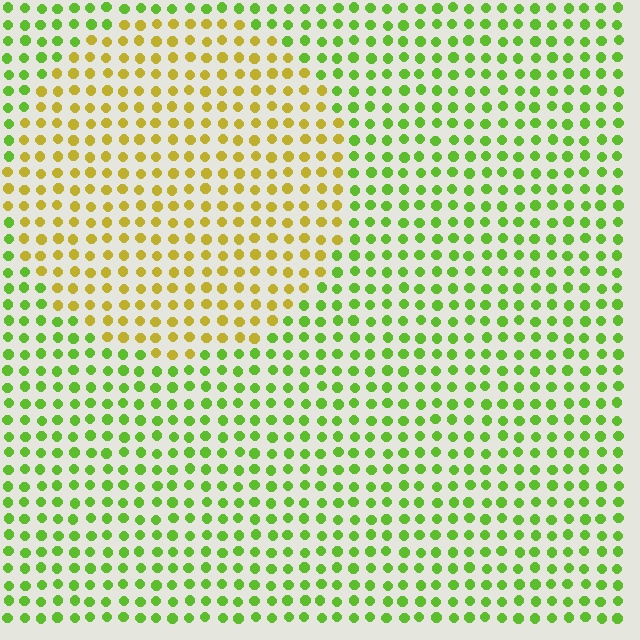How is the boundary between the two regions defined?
The boundary is defined purely by a slight shift in hue (about 46 degrees). Spacing, size, and orientation are identical on both sides.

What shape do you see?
I see a circle.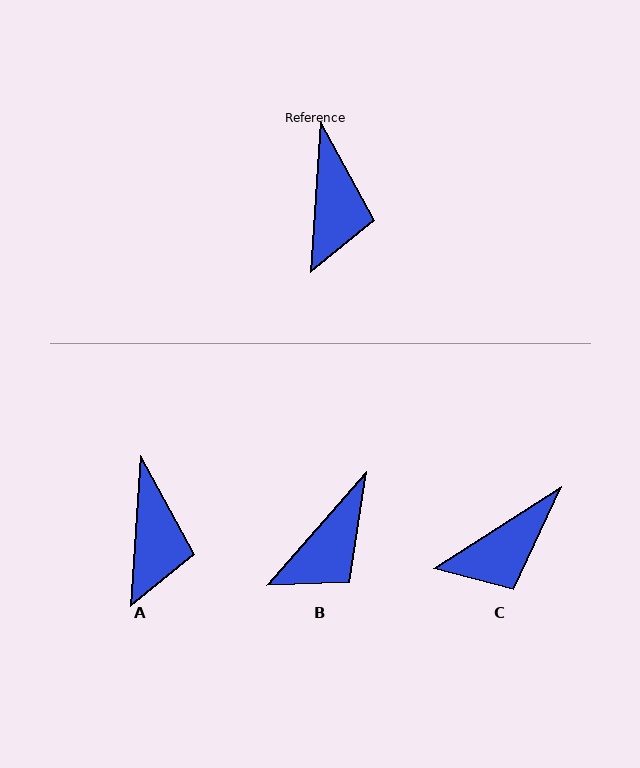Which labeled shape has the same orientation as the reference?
A.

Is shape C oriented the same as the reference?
No, it is off by about 54 degrees.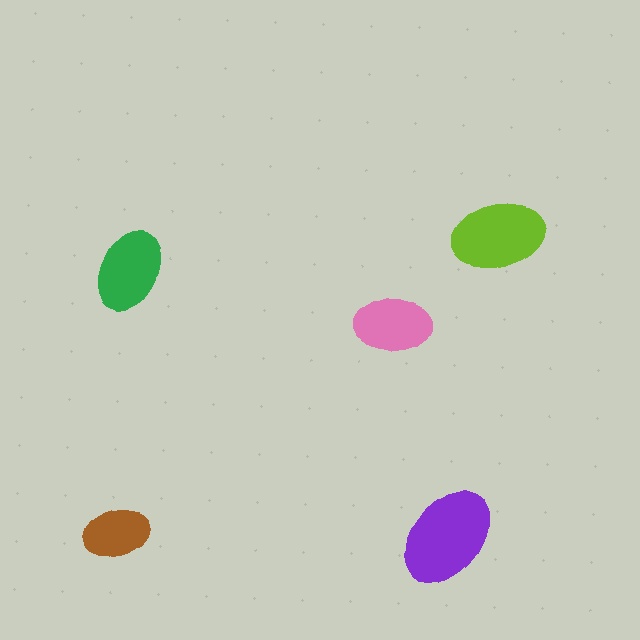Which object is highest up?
The lime ellipse is topmost.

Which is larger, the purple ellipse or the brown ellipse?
The purple one.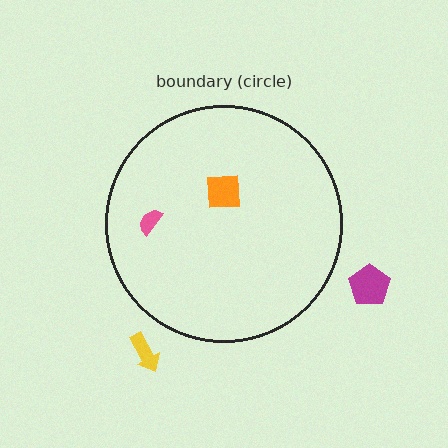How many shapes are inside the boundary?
2 inside, 2 outside.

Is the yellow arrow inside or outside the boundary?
Outside.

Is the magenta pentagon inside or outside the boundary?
Outside.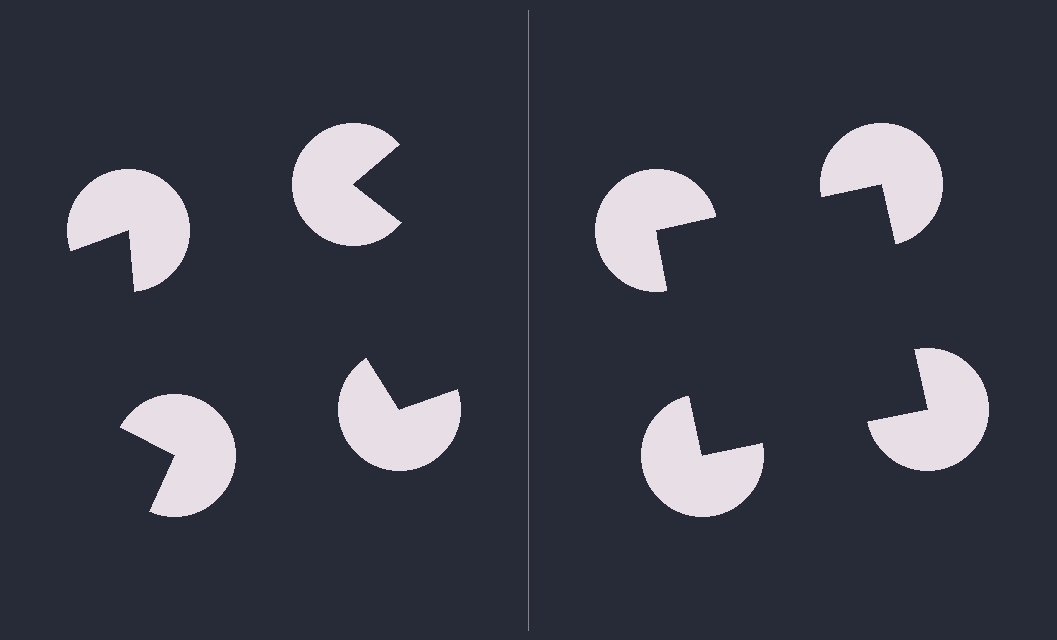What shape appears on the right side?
An illusory square.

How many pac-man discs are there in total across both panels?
8 — 4 on each side.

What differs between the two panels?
The pac-man discs are positioned identically on both sides; only the wedge orientations differ. On the right they align to a square; on the left they are misaligned.